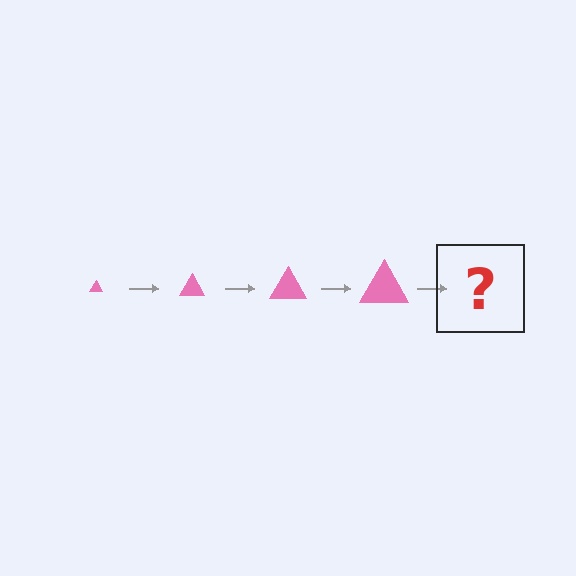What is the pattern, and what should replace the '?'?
The pattern is that the triangle gets progressively larger each step. The '?' should be a pink triangle, larger than the previous one.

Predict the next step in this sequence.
The next step is a pink triangle, larger than the previous one.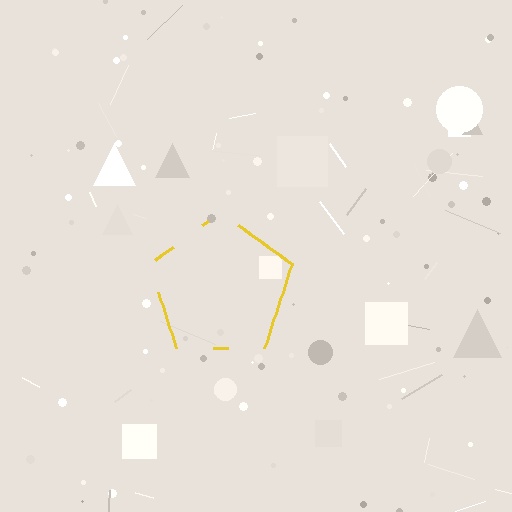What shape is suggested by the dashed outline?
The dashed outline suggests a pentagon.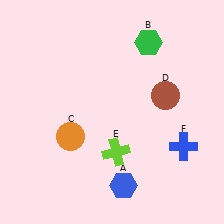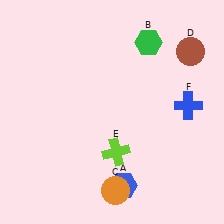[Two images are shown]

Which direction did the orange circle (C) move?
The orange circle (C) moved down.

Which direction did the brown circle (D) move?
The brown circle (D) moved up.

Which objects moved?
The objects that moved are: the orange circle (C), the brown circle (D), the blue cross (F).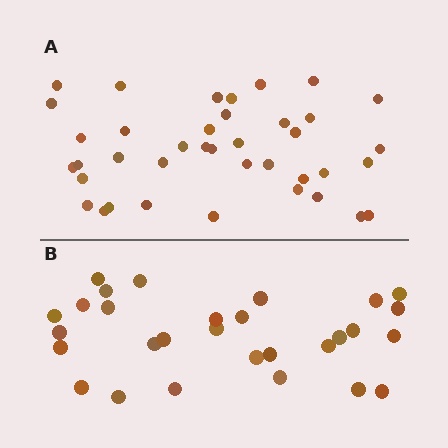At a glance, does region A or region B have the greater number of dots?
Region A (the top region) has more dots.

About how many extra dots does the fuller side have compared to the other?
Region A has roughly 10 or so more dots than region B.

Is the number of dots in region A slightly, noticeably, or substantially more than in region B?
Region A has noticeably more, but not dramatically so. The ratio is roughly 1.3 to 1.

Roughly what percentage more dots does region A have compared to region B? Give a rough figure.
About 35% more.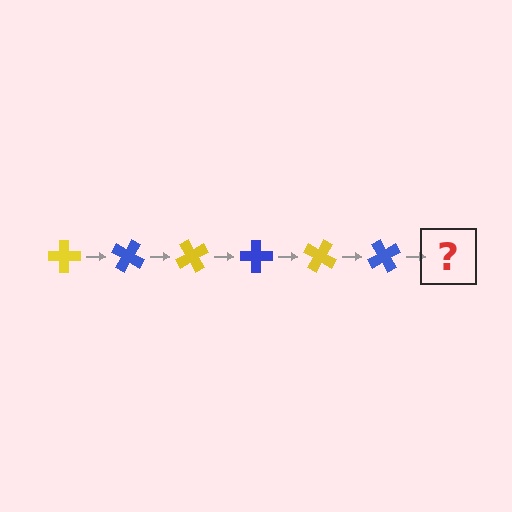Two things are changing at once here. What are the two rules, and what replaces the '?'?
The two rules are that it rotates 30 degrees each step and the color cycles through yellow and blue. The '?' should be a yellow cross, rotated 180 degrees from the start.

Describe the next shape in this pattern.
It should be a yellow cross, rotated 180 degrees from the start.